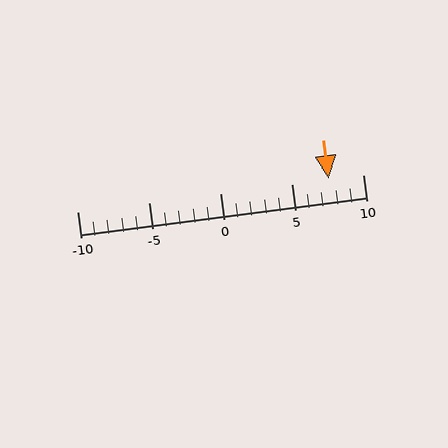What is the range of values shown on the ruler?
The ruler shows values from -10 to 10.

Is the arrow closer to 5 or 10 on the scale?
The arrow is closer to 10.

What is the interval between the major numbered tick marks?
The major tick marks are spaced 5 units apart.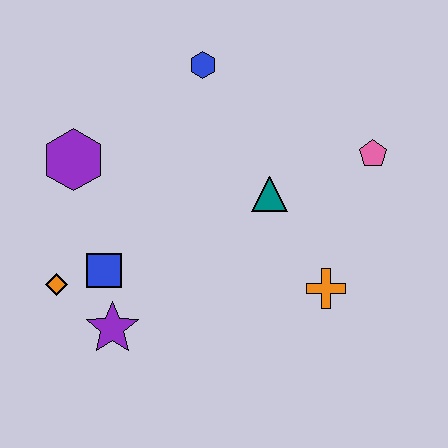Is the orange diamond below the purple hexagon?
Yes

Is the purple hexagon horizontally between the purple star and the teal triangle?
No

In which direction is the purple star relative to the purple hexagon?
The purple star is below the purple hexagon.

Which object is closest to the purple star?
The blue square is closest to the purple star.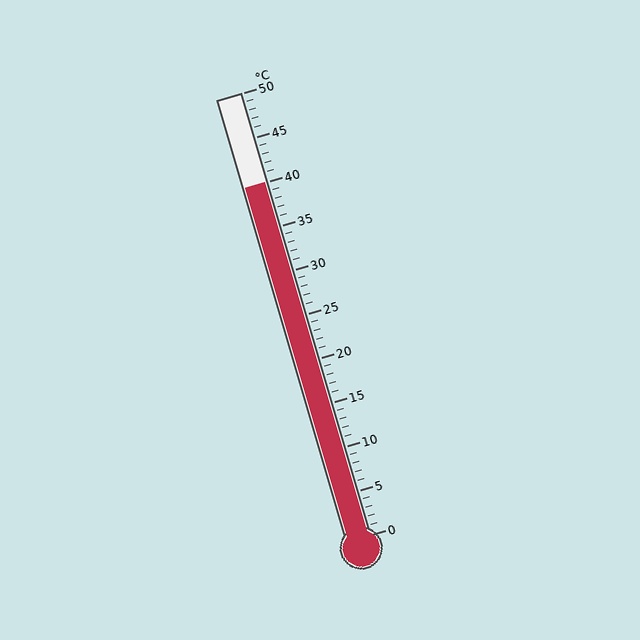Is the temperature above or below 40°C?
The temperature is at 40°C.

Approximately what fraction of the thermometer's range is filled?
The thermometer is filled to approximately 80% of its range.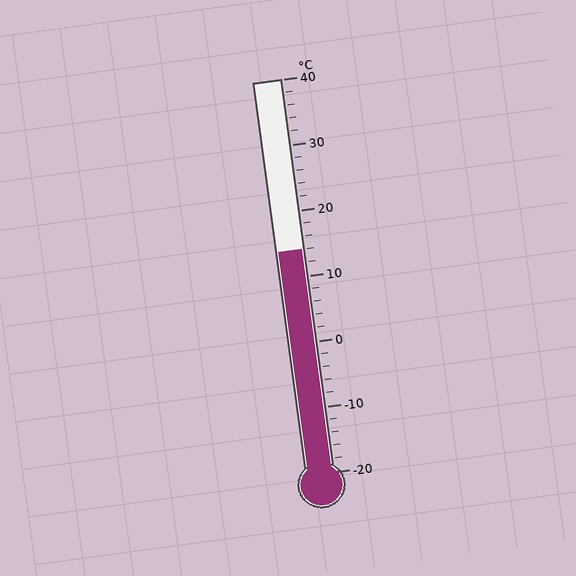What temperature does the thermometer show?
The thermometer shows approximately 14°C.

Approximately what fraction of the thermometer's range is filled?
The thermometer is filled to approximately 55% of its range.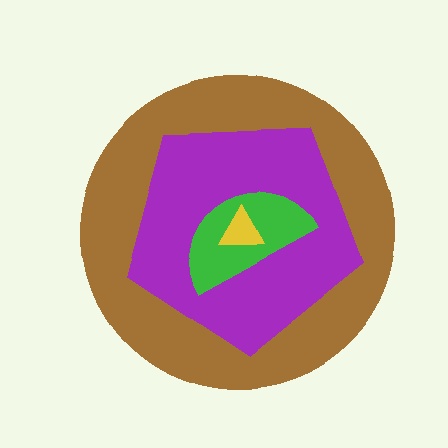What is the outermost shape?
The brown circle.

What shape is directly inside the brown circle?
The purple pentagon.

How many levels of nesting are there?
4.